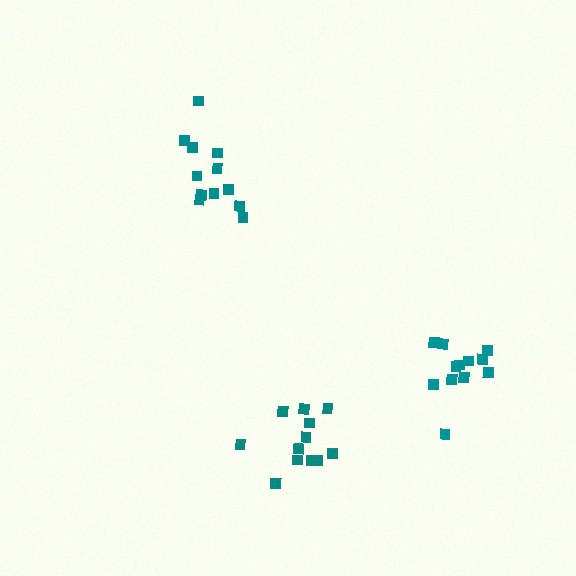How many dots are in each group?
Group 1: 12 dots, Group 2: 12 dots, Group 3: 12 dots (36 total).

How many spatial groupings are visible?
There are 3 spatial groupings.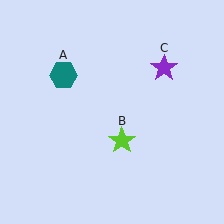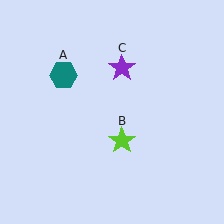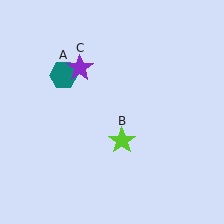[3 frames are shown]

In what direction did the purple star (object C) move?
The purple star (object C) moved left.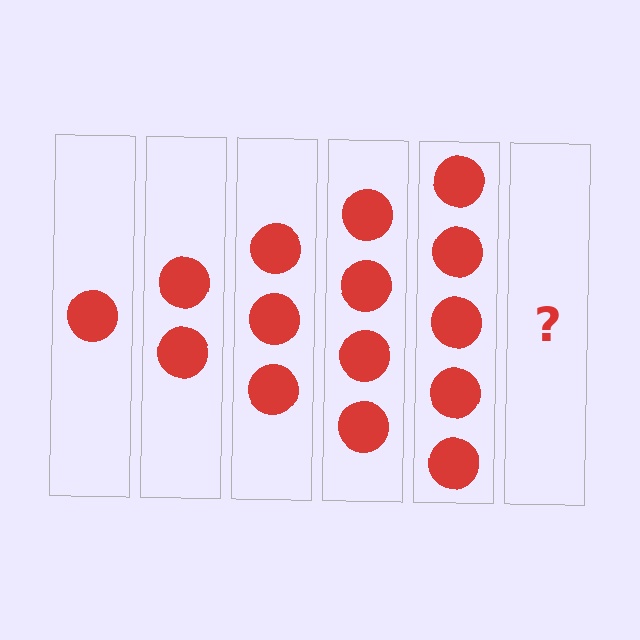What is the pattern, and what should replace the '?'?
The pattern is that each step adds one more circle. The '?' should be 6 circles.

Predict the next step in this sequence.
The next step is 6 circles.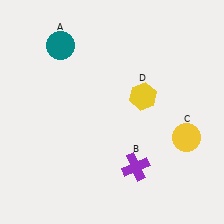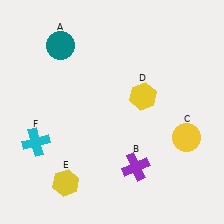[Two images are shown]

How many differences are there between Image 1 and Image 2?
There are 2 differences between the two images.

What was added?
A yellow hexagon (E), a cyan cross (F) were added in Image 2.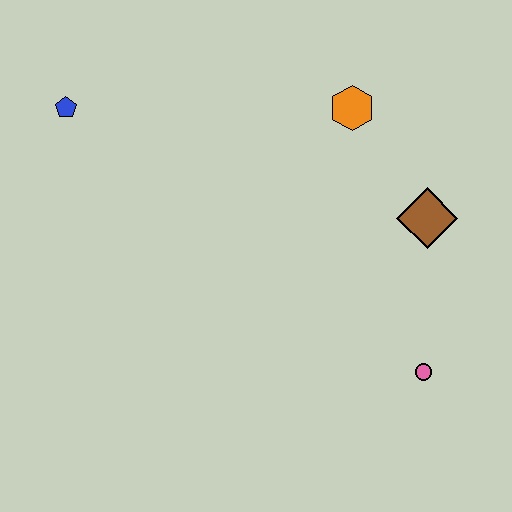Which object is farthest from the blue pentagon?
The pink circle is farthest from the blue pentagon.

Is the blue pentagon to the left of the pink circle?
Yes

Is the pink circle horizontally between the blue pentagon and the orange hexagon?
No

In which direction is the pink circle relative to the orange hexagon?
The pink circle is below the orange hexagon.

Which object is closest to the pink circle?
The brown diamond is closest to the pink circle.